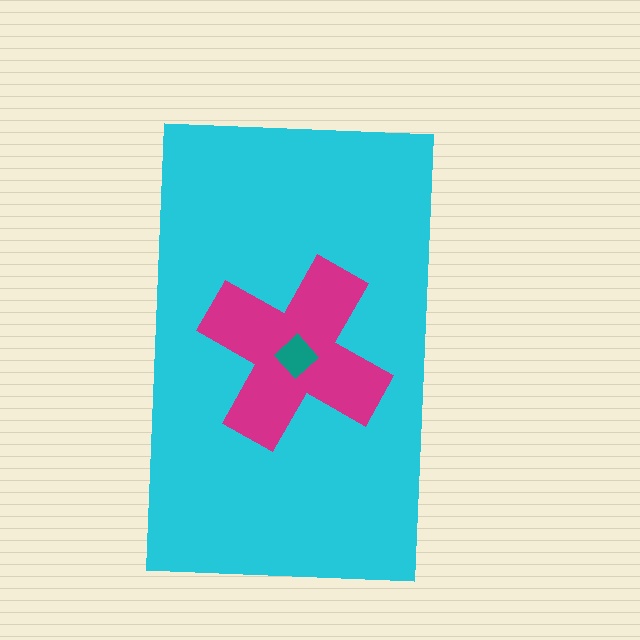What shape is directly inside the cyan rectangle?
The magenta cross.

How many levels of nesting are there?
3.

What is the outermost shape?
The cyan rectangle.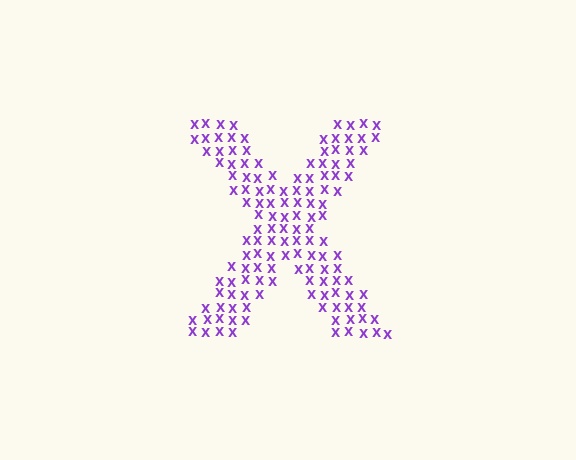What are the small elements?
The small elements are letter X's.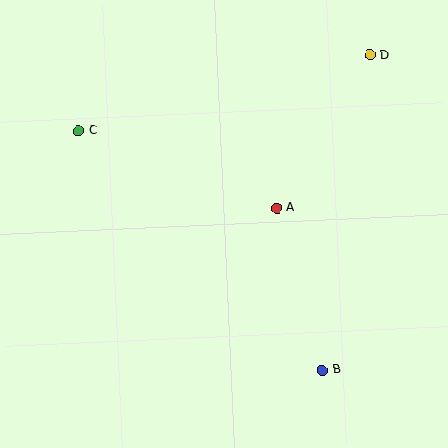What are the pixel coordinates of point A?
Point A is at (277, 208).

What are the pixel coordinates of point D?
Point D is at (370, 55).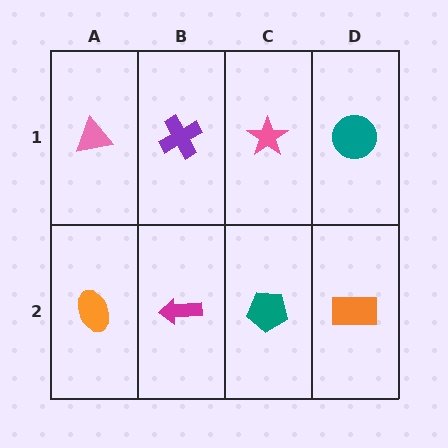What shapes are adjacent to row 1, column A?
An orange ellipse (row 2, column A), a purple cross (row 1, column B).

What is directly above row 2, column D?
A teal circle.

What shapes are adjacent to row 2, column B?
A purple cross (row 1, column B), an orange ellipse (row 2, column A), a teal pentagon (row 2, column C).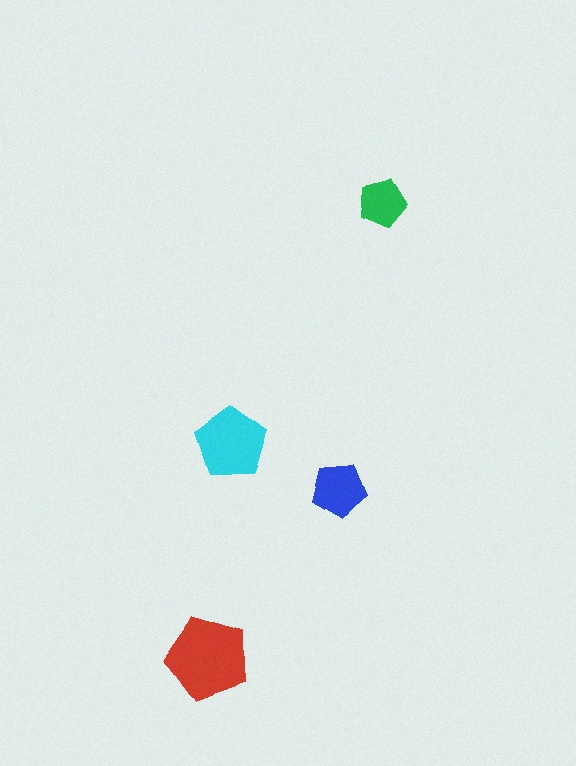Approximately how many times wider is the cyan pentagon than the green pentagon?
About 1.5 times wider.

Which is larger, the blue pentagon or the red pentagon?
The red one.